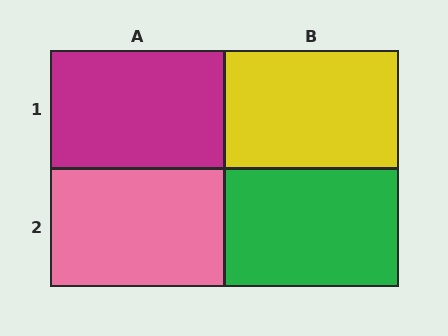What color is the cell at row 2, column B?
Green.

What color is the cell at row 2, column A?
Pink.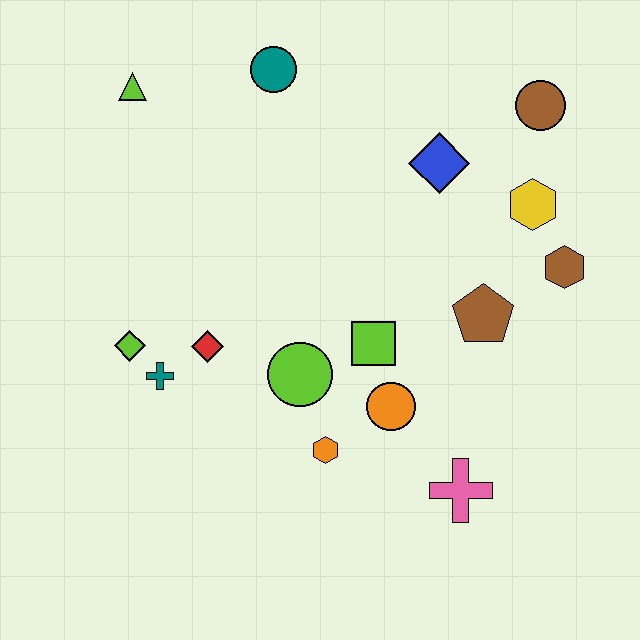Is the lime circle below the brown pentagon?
Yes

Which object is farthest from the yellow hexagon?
The lime diamond is farthest from the yellow hexagon.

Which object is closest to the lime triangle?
The teal circle is closest to the lime triangle.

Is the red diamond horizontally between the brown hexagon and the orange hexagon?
No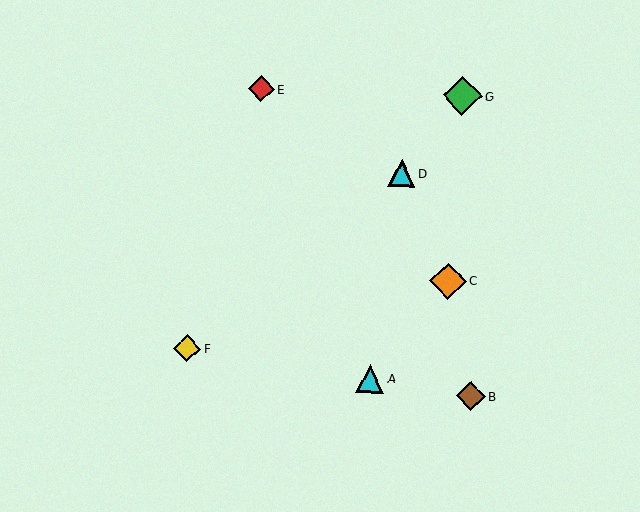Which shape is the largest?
The green diamond (labeled G) is the largest.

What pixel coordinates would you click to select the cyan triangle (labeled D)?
Click at (402, 173) to select the cyan triangle D.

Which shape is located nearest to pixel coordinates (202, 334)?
The yellow diamond (labeled F) at (187, 348) is nearest to that location.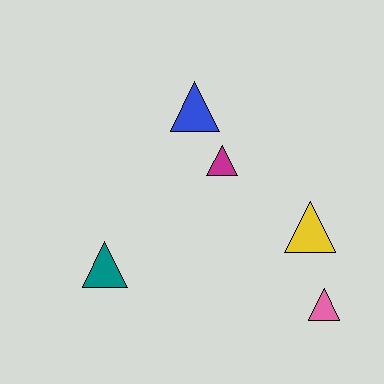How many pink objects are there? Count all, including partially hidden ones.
There is 1 pink object.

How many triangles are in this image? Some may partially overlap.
There are 5 triangles.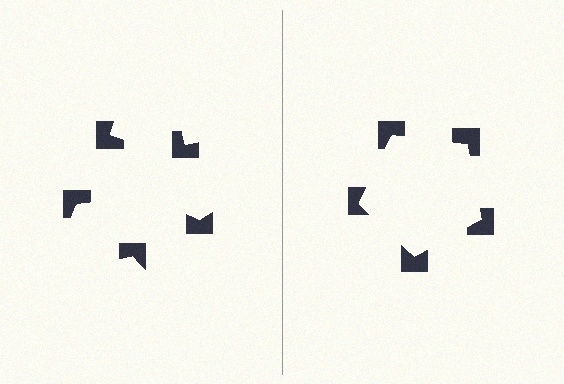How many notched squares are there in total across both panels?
10 — 5 on each side.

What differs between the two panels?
The notched squares are positioned identically on both sides; only the wedge orientations differ. On the right they align to a pentagon; on the left they are misaligned.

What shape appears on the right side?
An illusory pentagon.